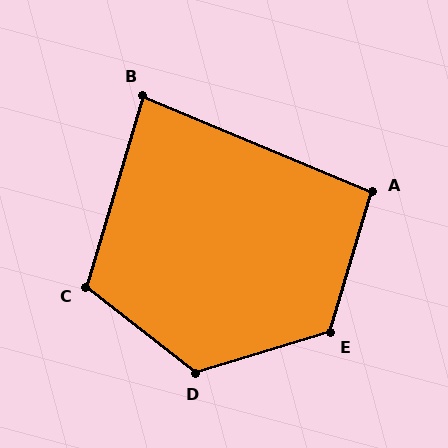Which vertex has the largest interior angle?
D, at approximately 125 degrees.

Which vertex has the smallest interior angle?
B, at approximately 84 degrees.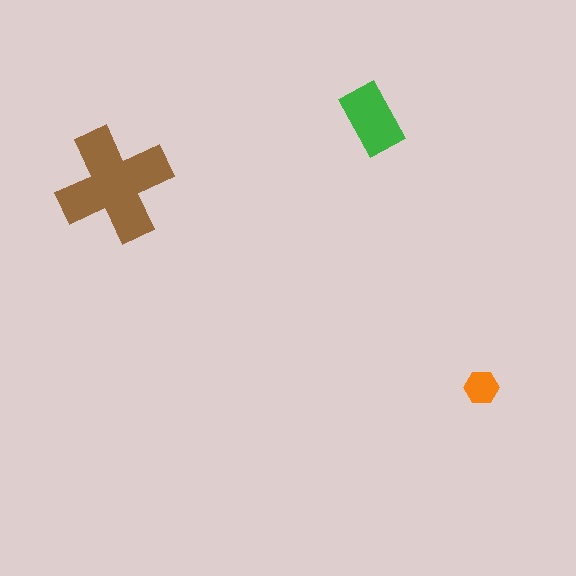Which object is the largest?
The brown cross.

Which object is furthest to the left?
The brown cross is leftmost.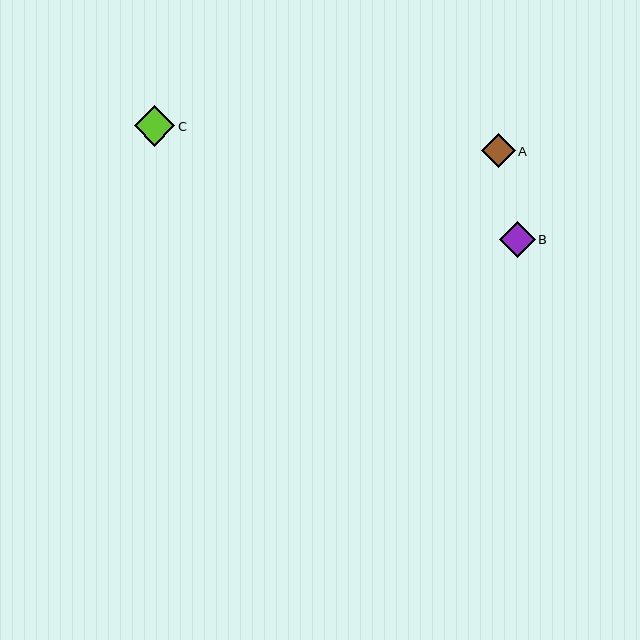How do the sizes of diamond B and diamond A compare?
Diamond B and diamond A are approximately the same size.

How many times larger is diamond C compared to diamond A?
Diamond C is approximately 1.2 times the size of diamond A.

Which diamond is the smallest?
Diamond A is the smallest with a size of approximately 34 pixels.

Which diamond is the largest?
Diamond C is the largest with a size of approximately 40 pixels.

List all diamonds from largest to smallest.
From largest to smallest: C, B, A.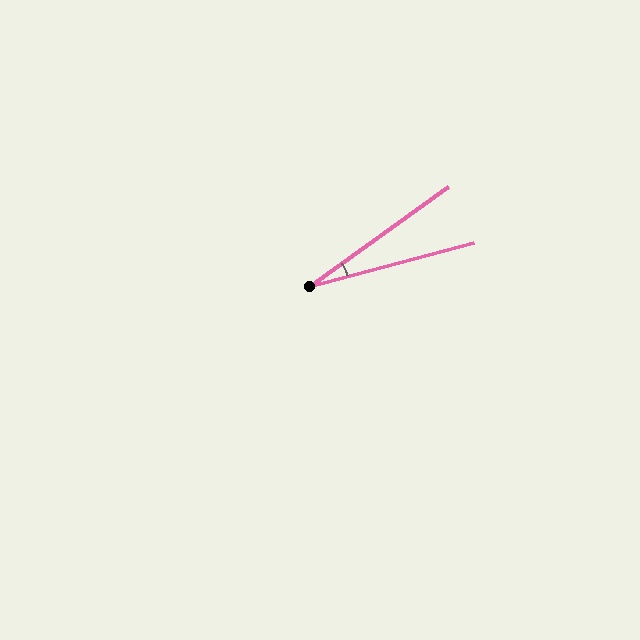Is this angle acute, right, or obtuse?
It is acute.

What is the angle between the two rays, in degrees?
Approximately 21 degrees.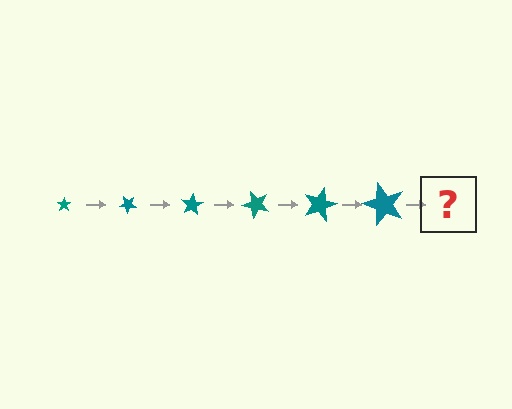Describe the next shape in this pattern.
It should be a star, larger than the previous one and rotated 240 degrees from the start.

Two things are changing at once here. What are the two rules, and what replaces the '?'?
The two rules are that the star grows larger each step and it rotates 40 degrees each step. The '?' should be a star, larger than the previous one and rotated 240 degrees from the start.